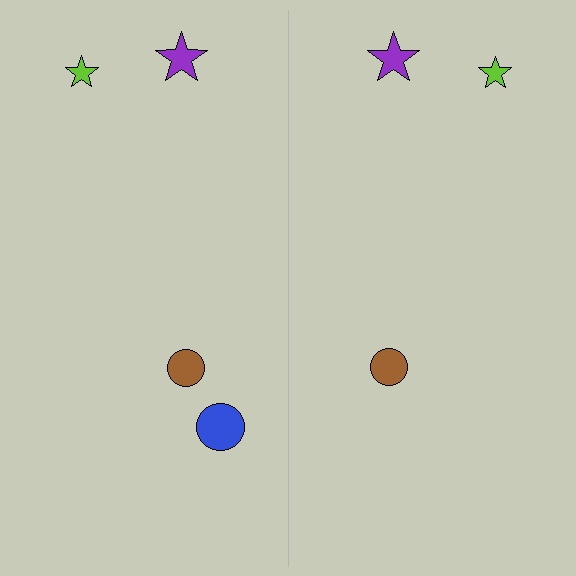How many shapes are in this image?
There are 7 shapes in this image.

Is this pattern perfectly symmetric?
No, the pattern is not perfectly symmetric. A blue circle is missing from the right side.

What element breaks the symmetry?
A blue circle is missing from the right side.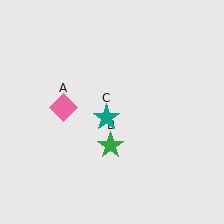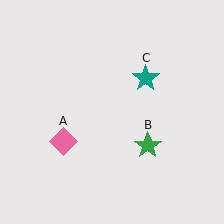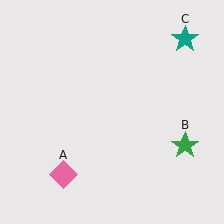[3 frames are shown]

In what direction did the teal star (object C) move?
The teal star (object C) moved up and to the right.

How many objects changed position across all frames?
3 objects changed position: pink diamond (object A), green star (object B), teal star (object C).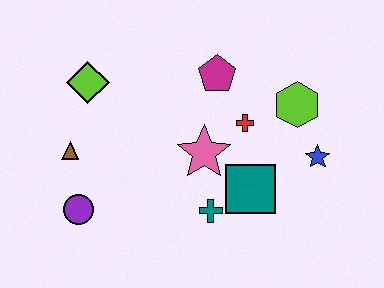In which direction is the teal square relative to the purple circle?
The teal square is to the right of the purple circle.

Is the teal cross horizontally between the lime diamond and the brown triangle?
No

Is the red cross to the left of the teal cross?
No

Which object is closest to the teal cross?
The teal square is closest to the teal cross.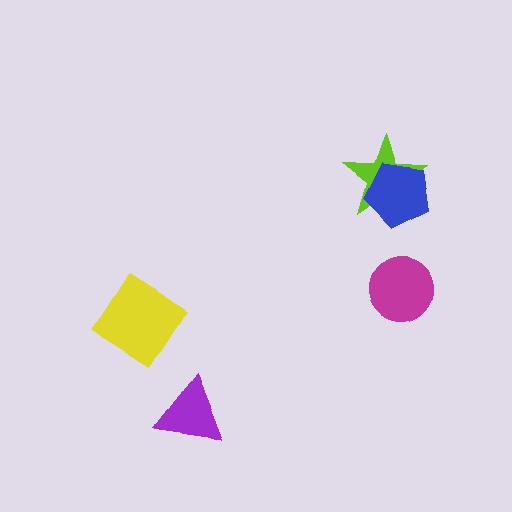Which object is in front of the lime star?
The blue pentagon is in front of the lime star.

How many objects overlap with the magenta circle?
0 objects overlap with the magenta circle.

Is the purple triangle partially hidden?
No, no other shape covers it.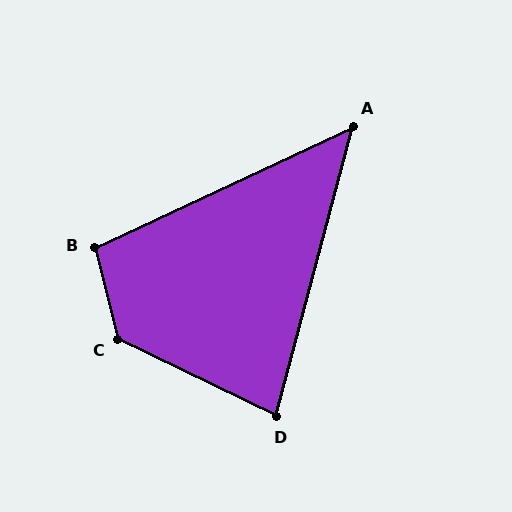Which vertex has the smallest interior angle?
A, at approximately 50 degrees.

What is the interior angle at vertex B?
Approximately 101 degrees (obtuse).